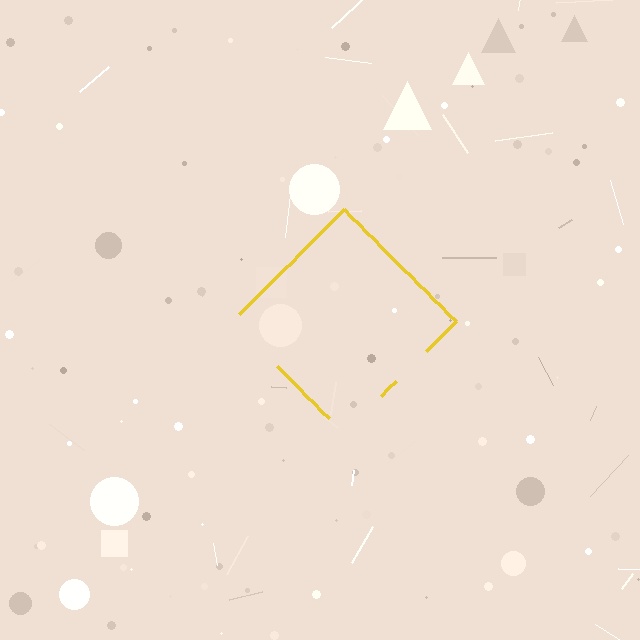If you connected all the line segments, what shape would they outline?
They would outline a diamond.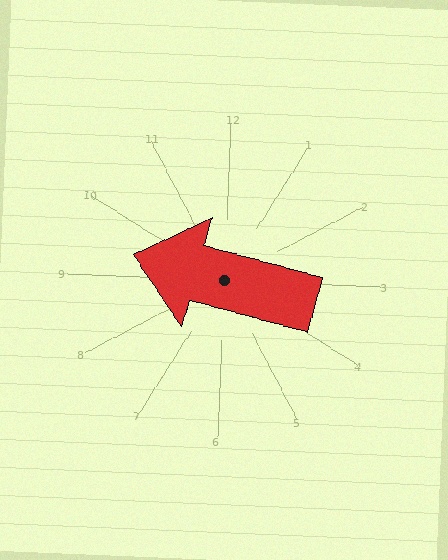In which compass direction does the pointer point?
West.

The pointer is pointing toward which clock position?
Roughly 9 o'clock.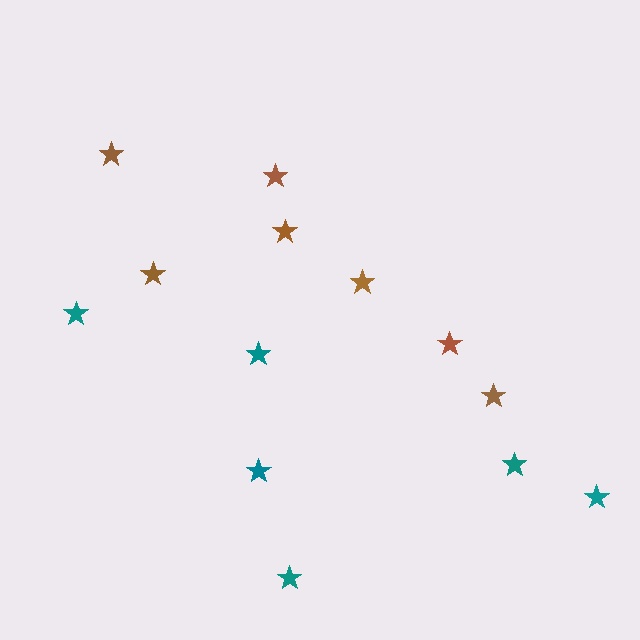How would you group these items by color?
There are 2 groups: one group of brown stars (7) and one group of teal stars (6).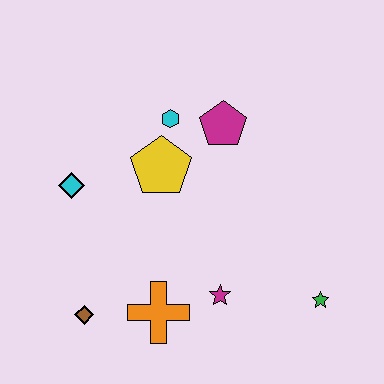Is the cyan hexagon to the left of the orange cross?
No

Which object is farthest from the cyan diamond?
The green star is farthest from the cyan diamond.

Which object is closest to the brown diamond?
The orange cross is closest to the brown diamond.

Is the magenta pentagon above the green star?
Yes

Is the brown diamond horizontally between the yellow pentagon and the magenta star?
No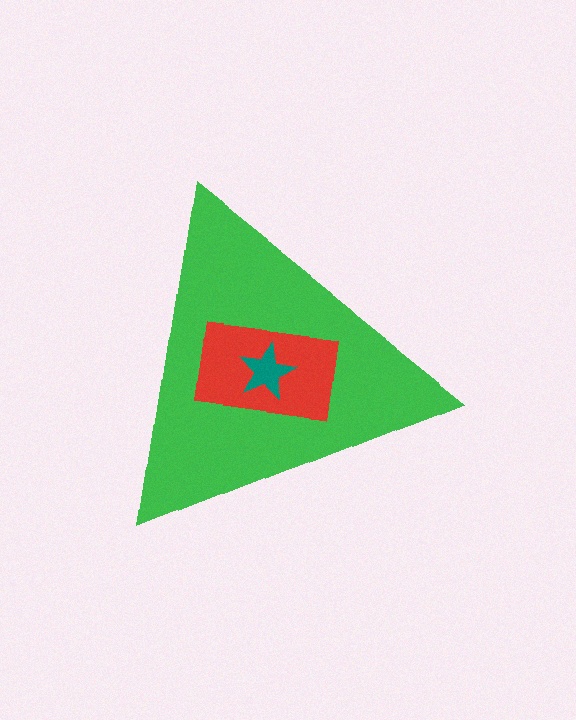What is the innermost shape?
The teal star.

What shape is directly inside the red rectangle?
The teal star.